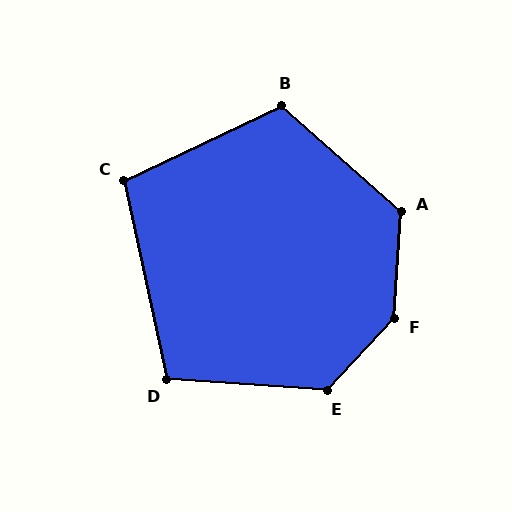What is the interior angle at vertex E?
Approximately 129 degrees (obtuse).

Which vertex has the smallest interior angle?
C, at approximately 103 degrees.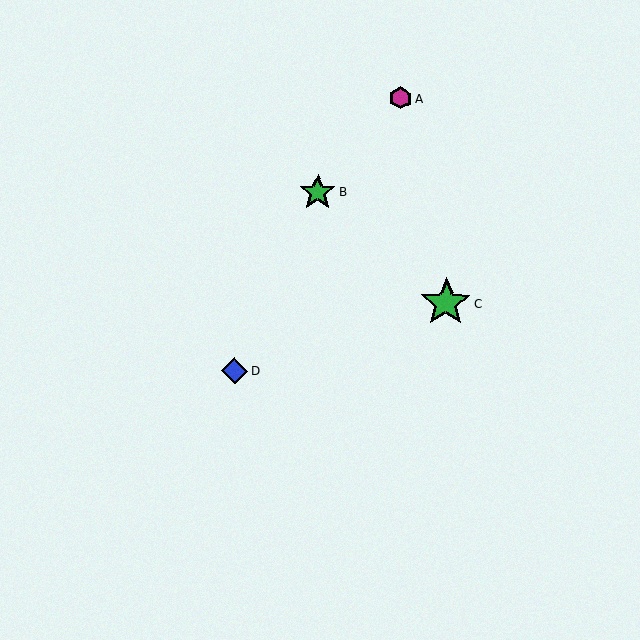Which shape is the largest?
The green star (labeled C) is the largest.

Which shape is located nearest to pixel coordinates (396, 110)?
The magenta hexagon (labeled A) at (400, 98) is nearest to that location.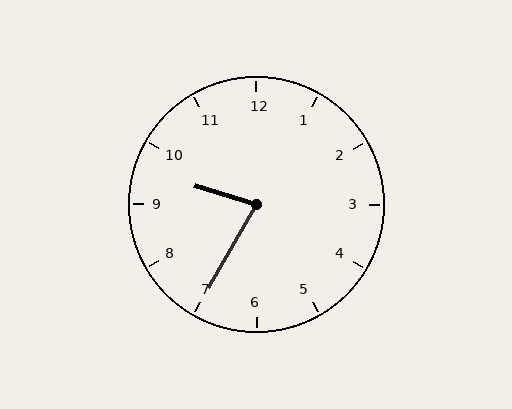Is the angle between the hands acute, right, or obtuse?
It is acute.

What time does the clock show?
9:35.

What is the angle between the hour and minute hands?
Approximately 78 degrees.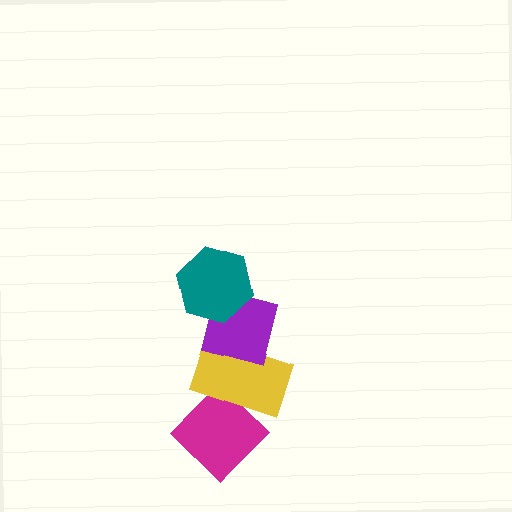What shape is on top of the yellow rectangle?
The purple square is on top of the yellow rectangle.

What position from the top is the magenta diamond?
The magenta diamond is 4th from the top.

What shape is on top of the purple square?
The teal hexagon is on top of the purple square.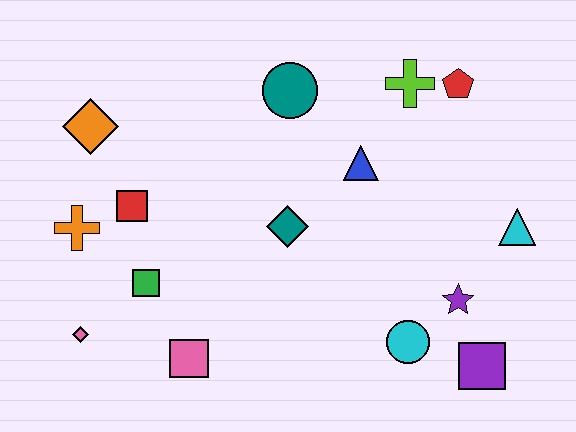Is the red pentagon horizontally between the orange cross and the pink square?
No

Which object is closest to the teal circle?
The blue triangle is closest to the teal circle.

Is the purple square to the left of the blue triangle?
No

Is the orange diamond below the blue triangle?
No